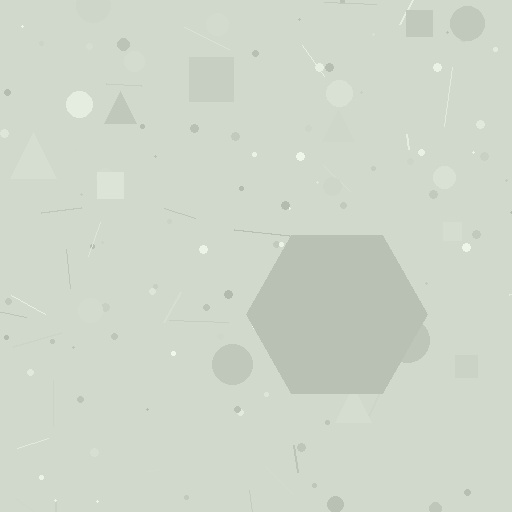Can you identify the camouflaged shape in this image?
The camouflaged shape is a hexagon.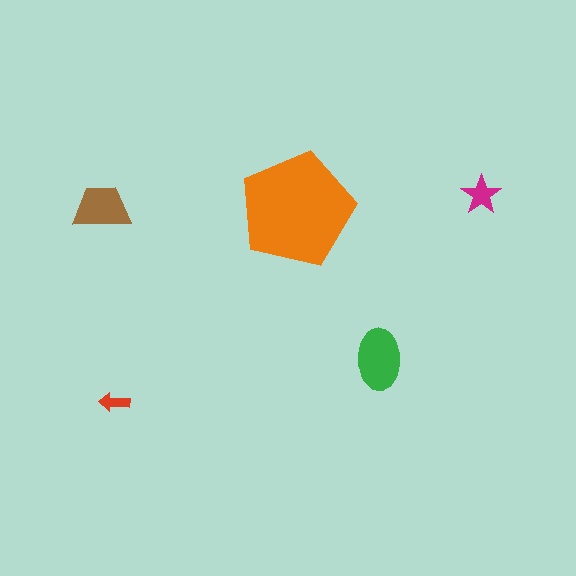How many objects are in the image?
There are 5 objects in the image.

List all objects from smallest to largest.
The red arrow, the magenta star, the brown trapezoid, the green ellipse, the orange pentagon.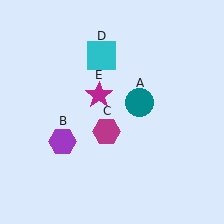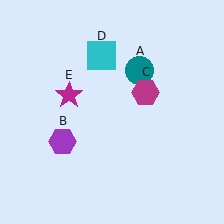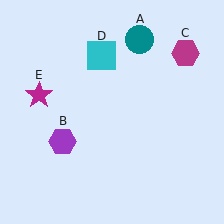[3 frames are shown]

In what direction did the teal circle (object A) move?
The teal circle (object A) moved up.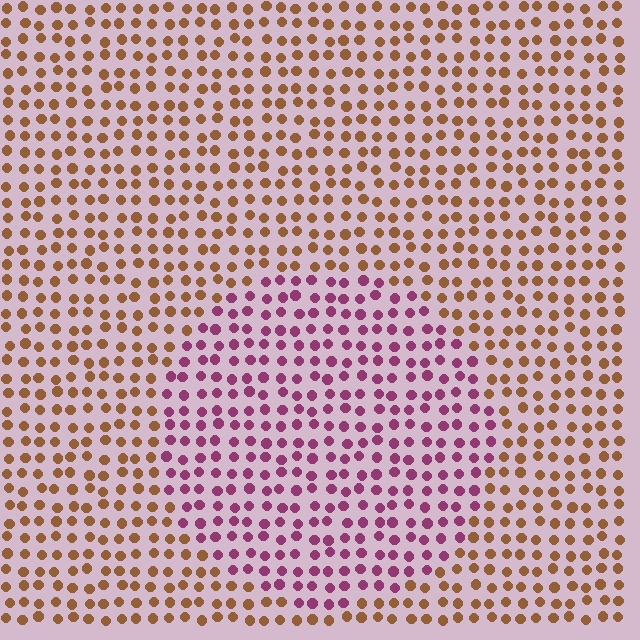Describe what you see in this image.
The image is filled with small brown elements in a uniform arrangement. A circle-shaped region is visible where the elements are tinted to a slightly different hue, forming a subtle color boundary.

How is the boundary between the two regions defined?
The boundary is defined purely by a slight shift in hue (about 65 degrees). Spacing, size, and orientation are identical on both sides.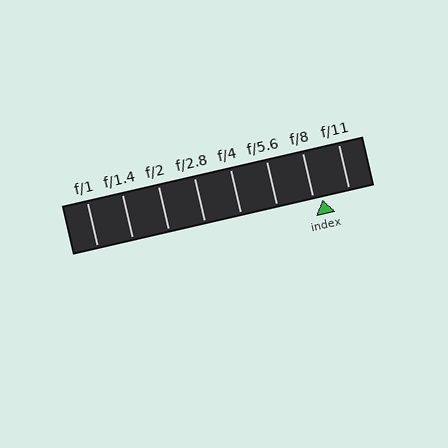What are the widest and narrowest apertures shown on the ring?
The widest aperture shown is f/1 and the narrowest is f/11.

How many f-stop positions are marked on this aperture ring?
There are 8 f-stop positions marked.